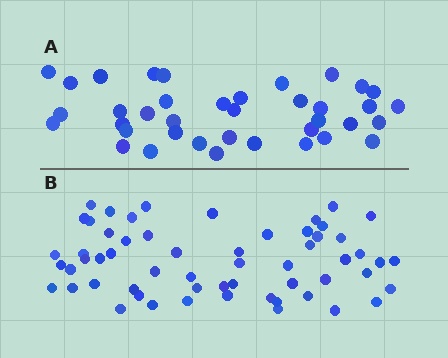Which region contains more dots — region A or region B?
Region B (the bottom region) has more dots.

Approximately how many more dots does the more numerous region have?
Region B has approximately 20 more dots than region A.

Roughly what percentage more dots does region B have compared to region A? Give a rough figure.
About 55% more.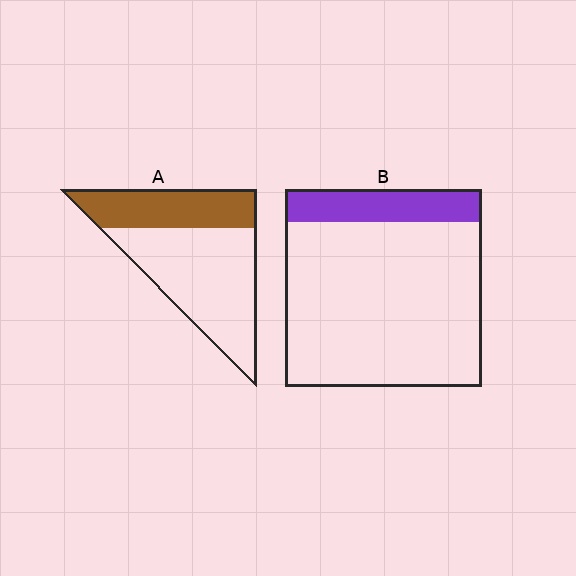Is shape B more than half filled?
No.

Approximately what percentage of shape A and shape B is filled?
A is approximately 35% and B is approximately 15%.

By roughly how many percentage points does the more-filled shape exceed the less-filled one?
By roughly 20 percentage points (A over B).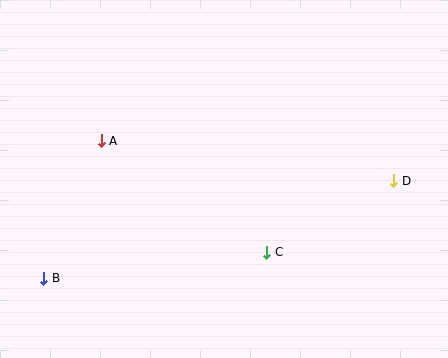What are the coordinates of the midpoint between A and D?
The midpoint between A and D is at (248, 161).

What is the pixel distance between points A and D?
The distance between A and D is 296 pixels.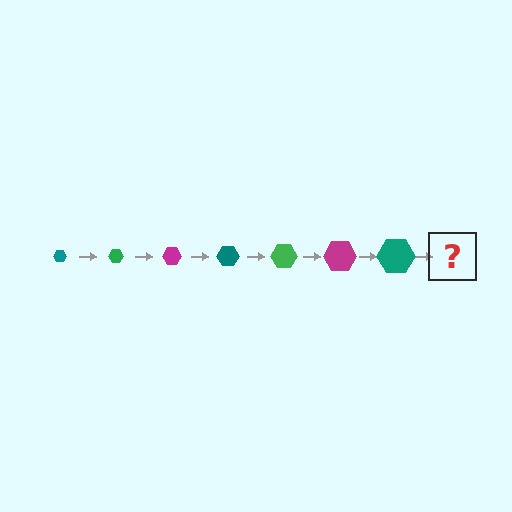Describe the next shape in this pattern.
It should be a green hexagon, larger than the previous one.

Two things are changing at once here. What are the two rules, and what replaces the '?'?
The two rules are that the hexagon grows larger each step and the color cycles through teal, green, and magenta. The '?' should be a green hexagon, larger than the previous one.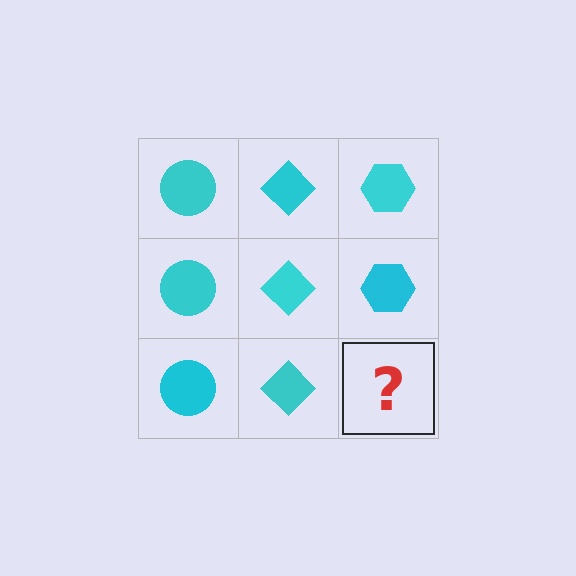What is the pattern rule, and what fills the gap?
The rule is that each column has a consistent shape. The gap should be filled with a cyan hexagon.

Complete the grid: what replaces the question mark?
The question mark should be replaced with a cyan hexagon.